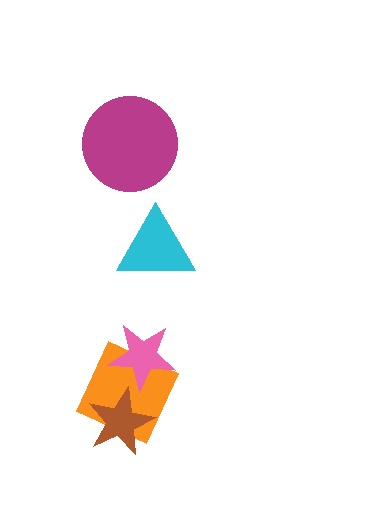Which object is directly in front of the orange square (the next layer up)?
The pink star is directly in front of the orange square.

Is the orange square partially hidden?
Yes, it is partially covered by another shape.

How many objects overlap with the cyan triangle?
0 objects overlap with the cyan triangle.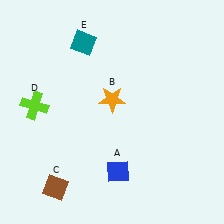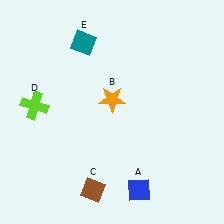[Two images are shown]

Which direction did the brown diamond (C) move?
The brown diamond (C) moved right.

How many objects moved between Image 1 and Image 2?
2 objects moved between the two images.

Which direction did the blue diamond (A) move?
The blue diamond (A) moved right.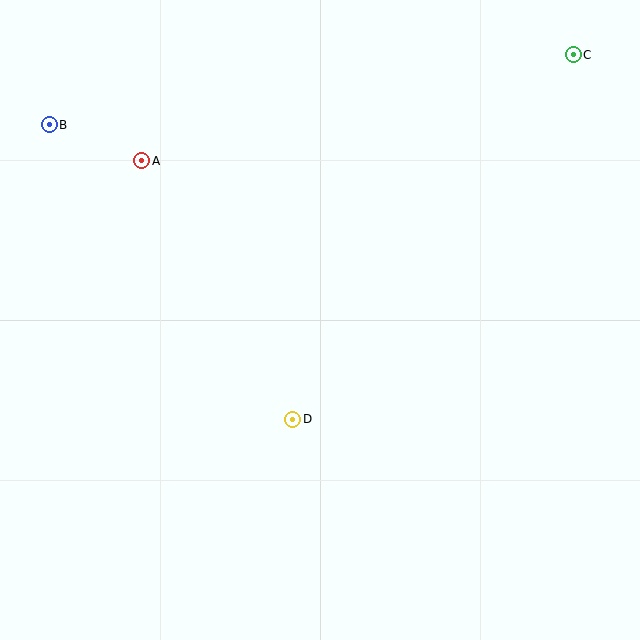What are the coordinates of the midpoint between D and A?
The midpoint between D and A is at (217, 290).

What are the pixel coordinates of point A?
Point A is at (142, 161).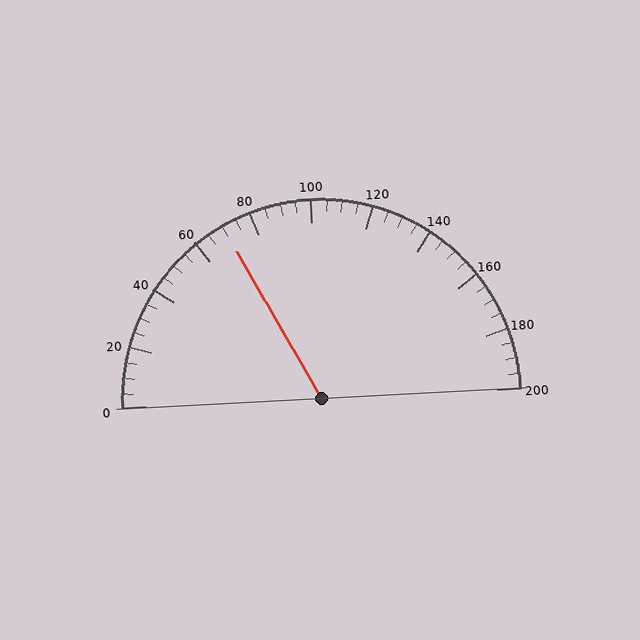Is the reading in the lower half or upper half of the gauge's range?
The reading is in the lower half of the range (0 to 200).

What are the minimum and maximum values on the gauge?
The gauge ranges from 0 to 200.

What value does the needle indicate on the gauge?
The needle indicates approximately 70.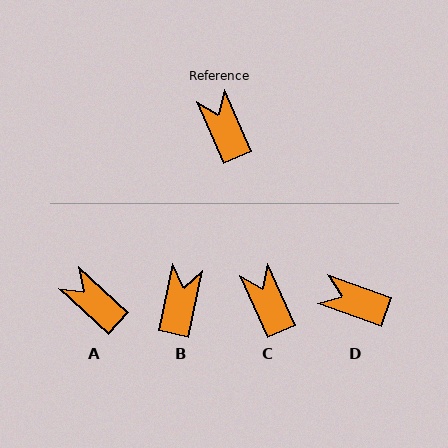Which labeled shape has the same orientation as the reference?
C.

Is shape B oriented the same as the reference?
No, it is off by about 36 degrees.